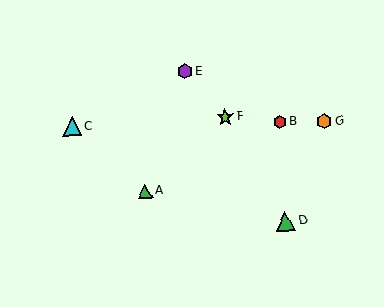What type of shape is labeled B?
Shape B is a red hexagon.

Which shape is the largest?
The green triangle (labeled D) is the largest.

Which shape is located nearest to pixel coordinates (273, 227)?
The green triangle (labeled D) at (285, 221) is nearest to that location.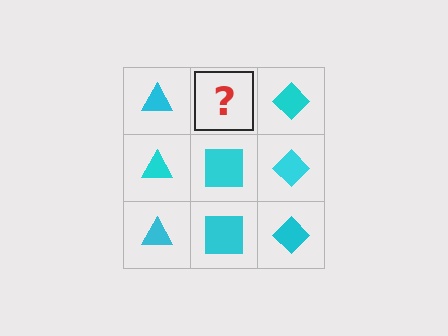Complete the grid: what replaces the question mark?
The question mark should be replaced with a cyan square.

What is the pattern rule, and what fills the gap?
The rule is that each column has a consistent shape. The gap should be filled with a cyan square.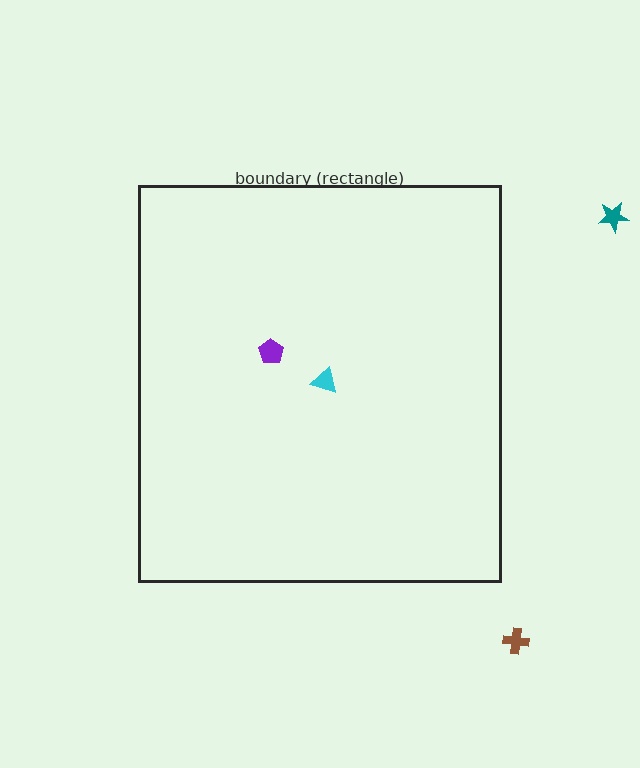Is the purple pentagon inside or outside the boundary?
Inside.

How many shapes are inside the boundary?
2 inside, 2 outside.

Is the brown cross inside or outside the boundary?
Outside.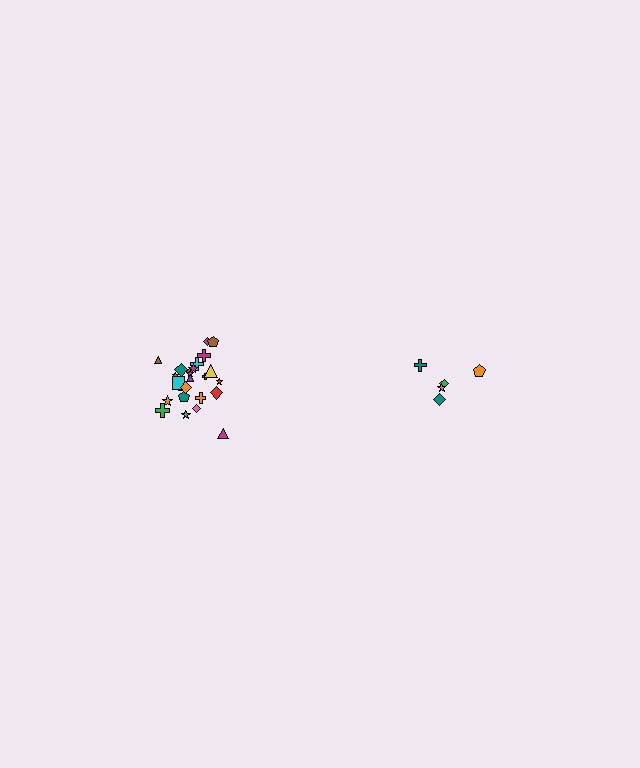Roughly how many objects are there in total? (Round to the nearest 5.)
Roughly 30 objects in total.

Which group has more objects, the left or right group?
The left group.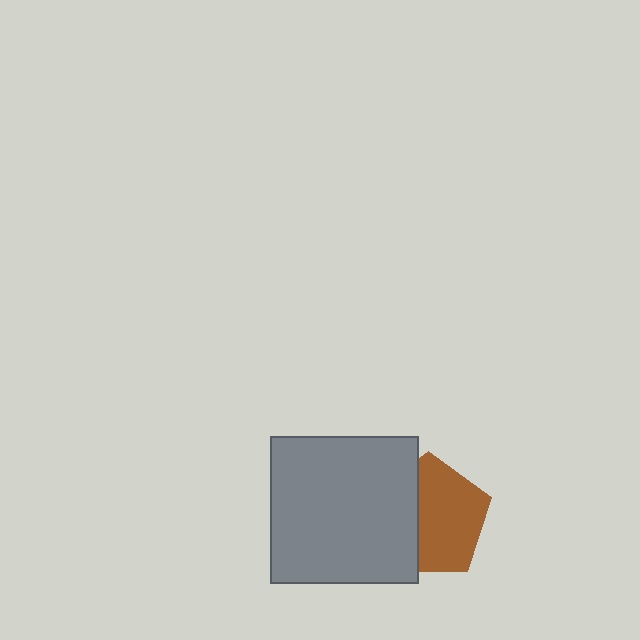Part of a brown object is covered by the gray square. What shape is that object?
It is a pentagon.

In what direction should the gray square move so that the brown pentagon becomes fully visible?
The gray square should move left. That is the shortest direction to clear the overlap and leave the brown pentagon fully visible.